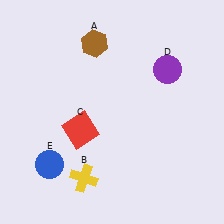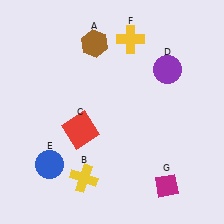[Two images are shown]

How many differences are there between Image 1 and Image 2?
There are 2 differences between the two images.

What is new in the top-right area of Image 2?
A yellow cross (F) was added in the top-right area of Image 2.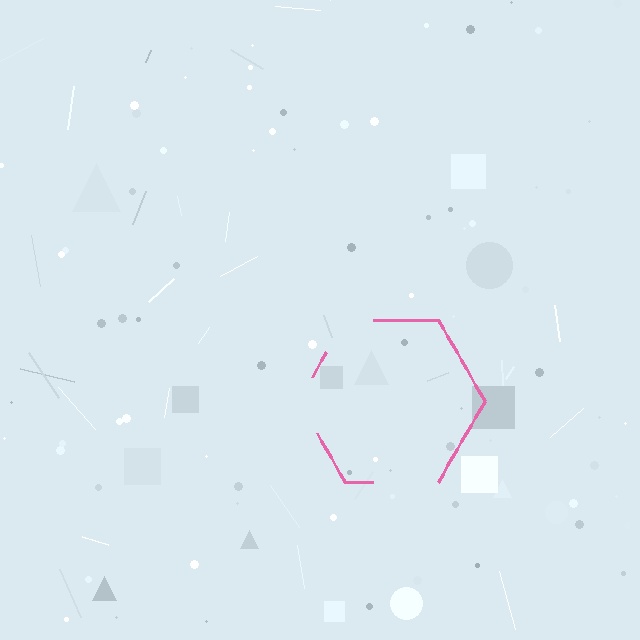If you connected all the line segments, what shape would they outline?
They would outline a hexagon.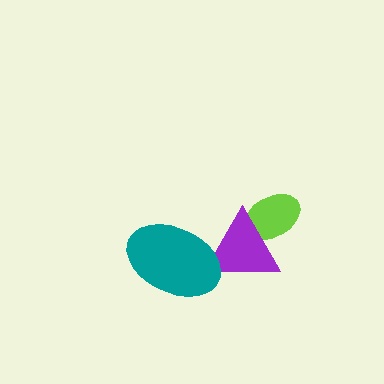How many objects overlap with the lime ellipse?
1 object overlaps with the lime ellipse.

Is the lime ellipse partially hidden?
Yes, it is partially covered by another shape.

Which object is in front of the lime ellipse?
The purple triangle is in front of the lime ellipse.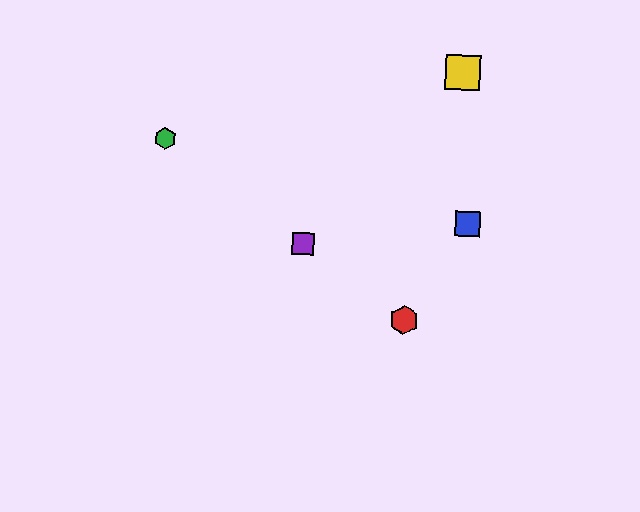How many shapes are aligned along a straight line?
3 shapes (the red hexagon, the green hexagon, the purple square) are aligned along a straight line.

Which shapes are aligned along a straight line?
The red hexagon, the green hexagon, the purple square are aligned along a straight line.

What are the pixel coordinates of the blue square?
The blue square is at (468, 224).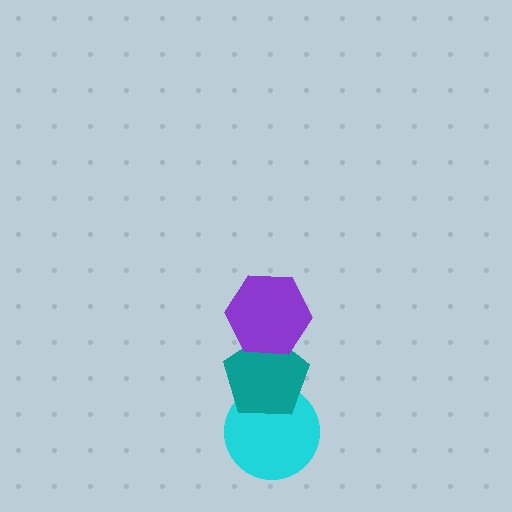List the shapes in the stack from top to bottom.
From top to bottom: the purple hexagon, the teal pentagon, the cyan circle.